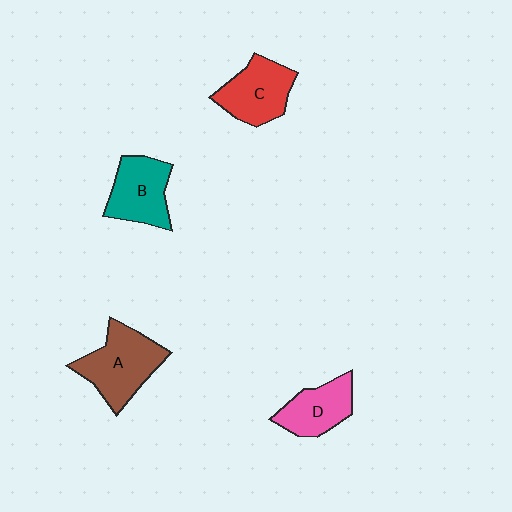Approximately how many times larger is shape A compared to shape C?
Approximately 1.2 times.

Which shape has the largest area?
Shape A (brown).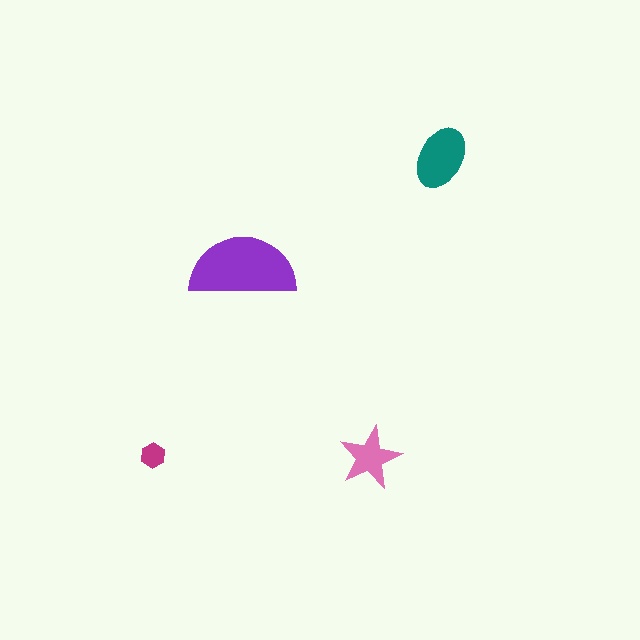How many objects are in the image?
There are 4 objects in the image.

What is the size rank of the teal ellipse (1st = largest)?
2nd.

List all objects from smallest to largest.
The magenta hexagon, the pink star, the teal ellipse, the purple semicircle.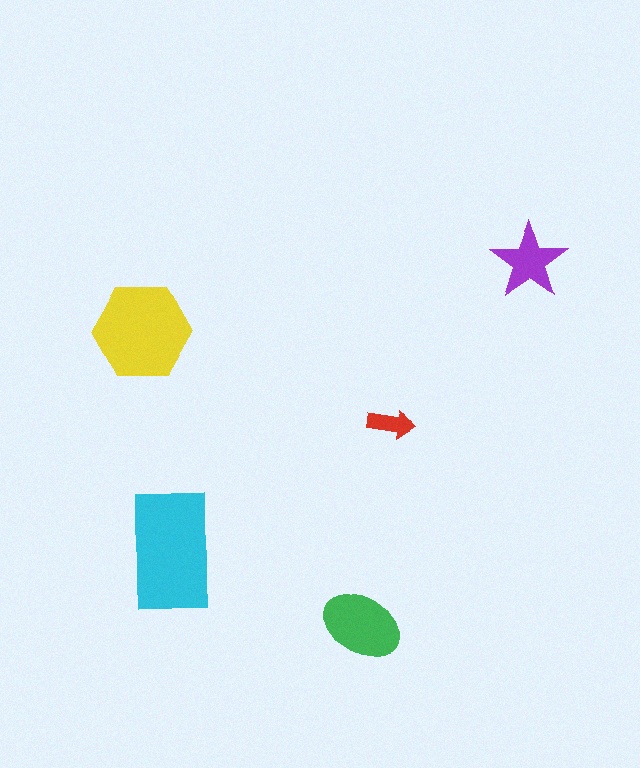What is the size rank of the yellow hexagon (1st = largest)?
2nd.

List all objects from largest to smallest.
The cyan rectangle, the yellow hexagon, the green ellipse, the purple star, the red arrow.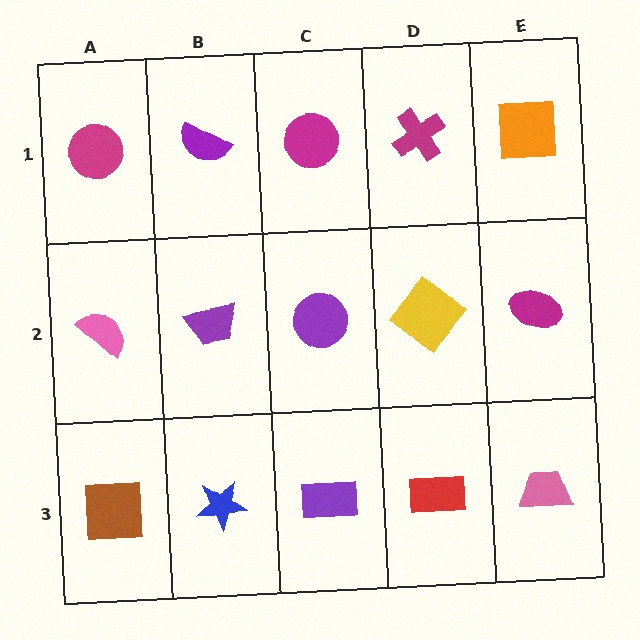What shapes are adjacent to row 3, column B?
A purple trapezoid (row 2, column B), a brown square (row 3, column A), a purple rectangle (row 3, column C).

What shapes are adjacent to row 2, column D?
A magenta cross (row 1, column D), a red rectangle (row 3, column D), a purple circle (row 2, column C), a magenta ellipse (row 2, column E).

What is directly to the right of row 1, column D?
An orange square.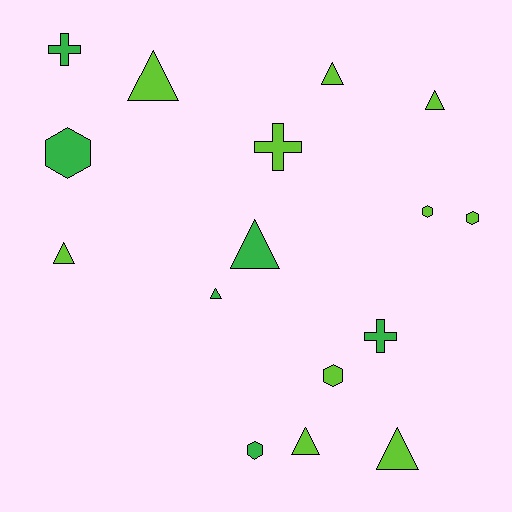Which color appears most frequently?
Lime, with 10 objects.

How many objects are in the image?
There are 16 objects.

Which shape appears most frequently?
Triangle, with 8 objects.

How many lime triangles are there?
There are 6 lime triangles.